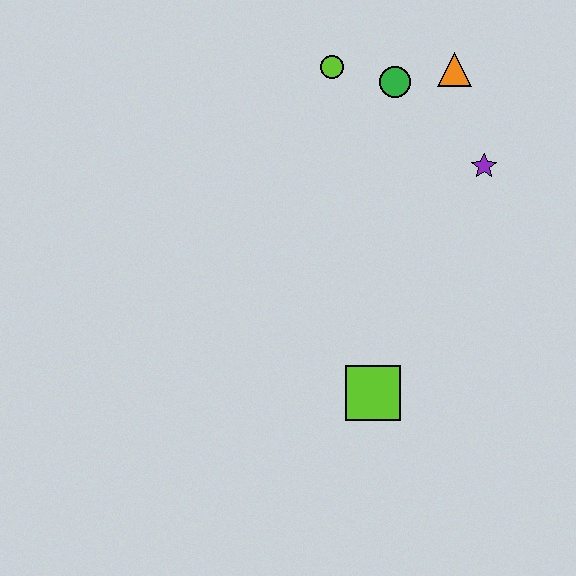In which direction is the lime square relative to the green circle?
The lime square is below the green circle.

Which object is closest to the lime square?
The purple star is closest to the lime square.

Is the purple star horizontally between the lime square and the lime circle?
No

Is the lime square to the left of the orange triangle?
Yes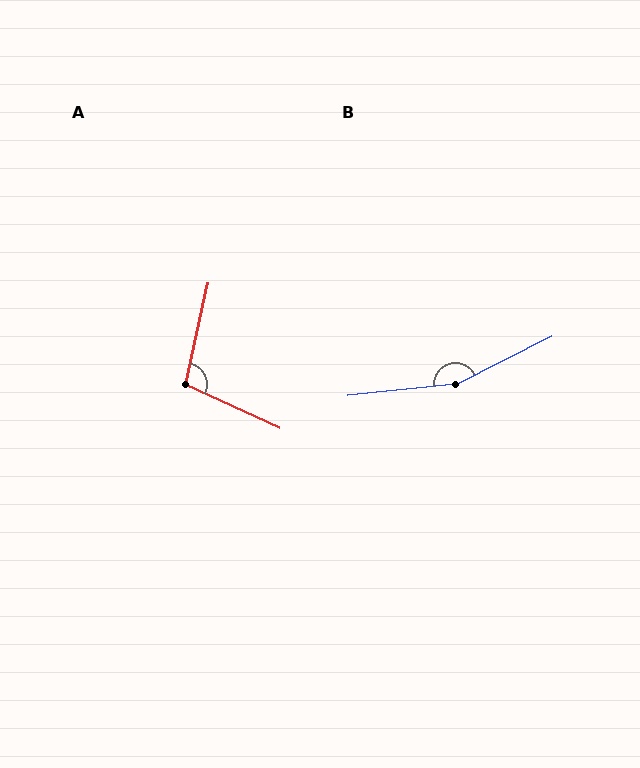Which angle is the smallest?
A, at approximately 102 degrees.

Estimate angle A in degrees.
Approximately 102 degrees.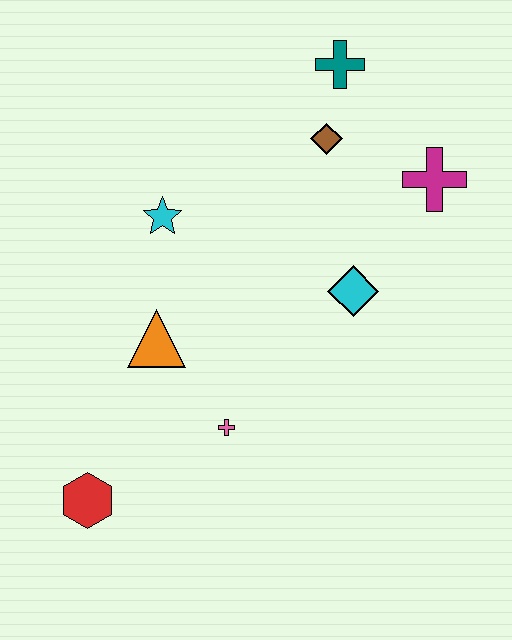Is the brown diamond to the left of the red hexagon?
No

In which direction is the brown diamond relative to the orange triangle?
The brown diamond is above the orange triangle.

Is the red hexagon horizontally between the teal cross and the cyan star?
No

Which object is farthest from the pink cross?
The teal cross is farthest from the pink cross.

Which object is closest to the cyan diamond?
The magenta cross is closest to the cyan diamond.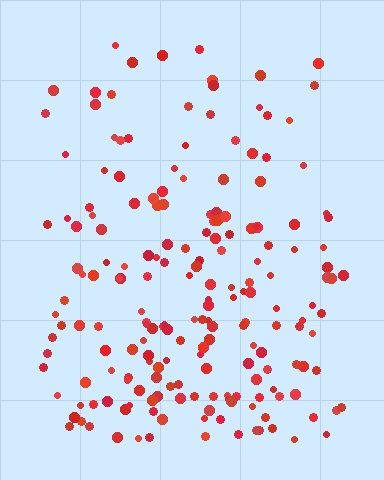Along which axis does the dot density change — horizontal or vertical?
Vertical.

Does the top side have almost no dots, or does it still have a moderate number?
Still a moderate number, just noticeably fewer than the bottom.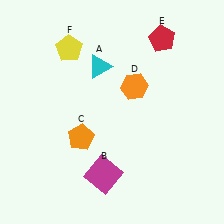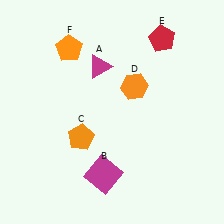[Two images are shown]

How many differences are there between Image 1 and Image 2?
There are 2 differences between the two images.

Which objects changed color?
A changed from cyan to magenta. F changed from yellow to orange.